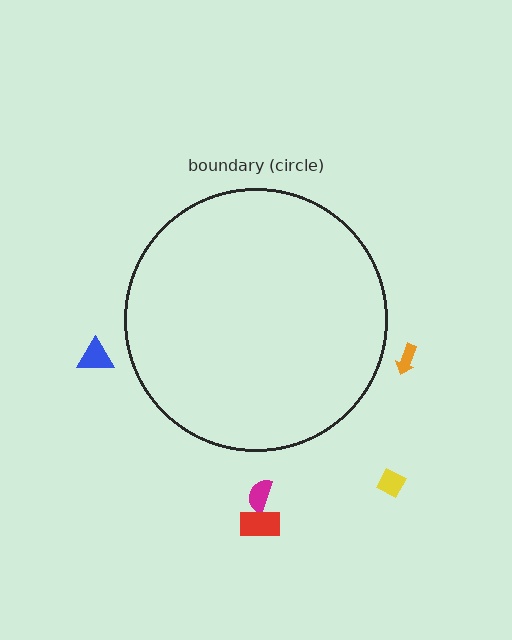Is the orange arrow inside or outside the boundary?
Outside.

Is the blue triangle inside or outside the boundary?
Outside.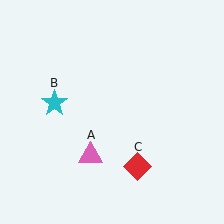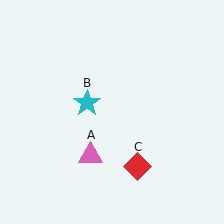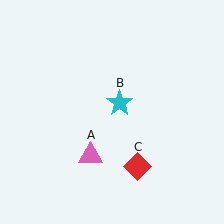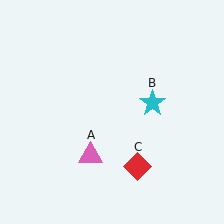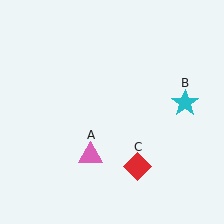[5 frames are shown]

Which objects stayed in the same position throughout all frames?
Pink triangle (object A) and red diamond (object C) remained stationary.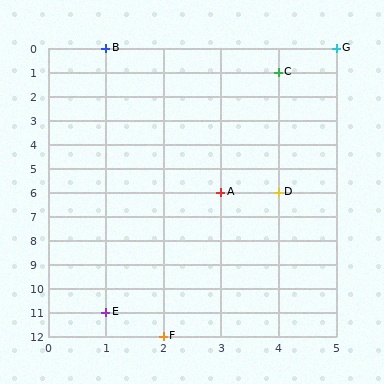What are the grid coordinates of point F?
Point F is at grid coordinates (2, 12).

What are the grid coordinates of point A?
Point A is at grid coordinates (3, 6).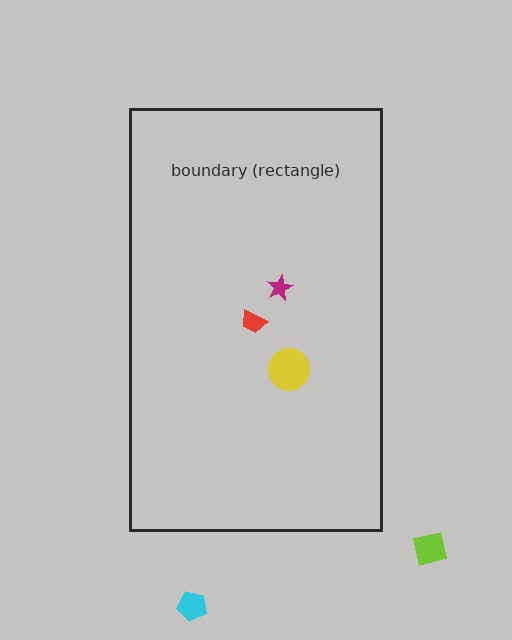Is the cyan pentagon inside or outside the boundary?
Outside.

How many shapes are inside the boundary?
3 inside, 2 outside.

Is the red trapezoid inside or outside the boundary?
Inside.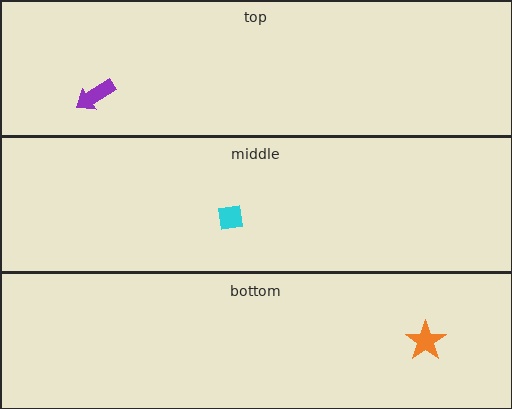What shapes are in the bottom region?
The orange star.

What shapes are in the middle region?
The cyan square.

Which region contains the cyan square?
The middle region.